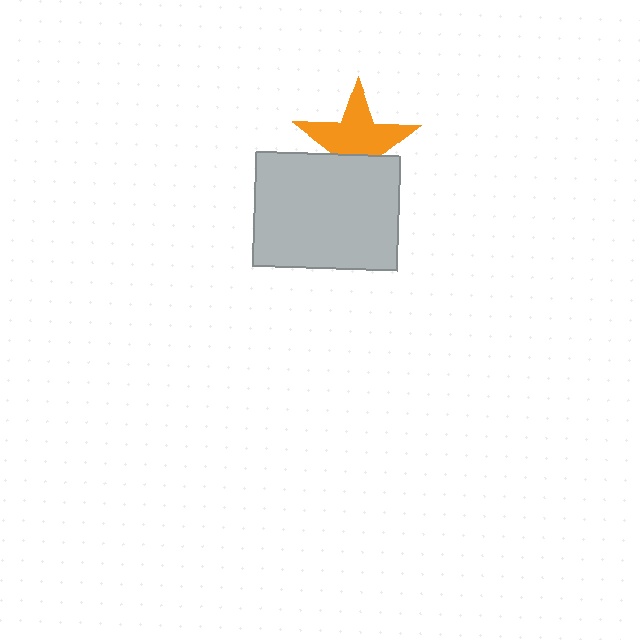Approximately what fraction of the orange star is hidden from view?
Roughly 35% of the orange star is hidden behind the light gray rectangle.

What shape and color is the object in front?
The object in front is a light gray rectangle.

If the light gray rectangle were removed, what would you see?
You would see the complete orange star.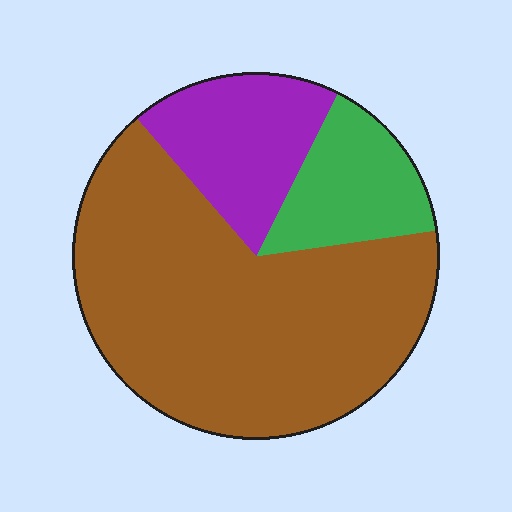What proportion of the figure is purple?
Purple covers 19% of the figure.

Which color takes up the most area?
Brown, at roughly 65%.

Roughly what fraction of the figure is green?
Green takes up about one sixth (1/6) of the figure.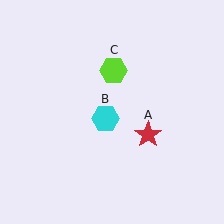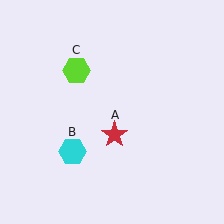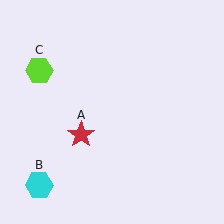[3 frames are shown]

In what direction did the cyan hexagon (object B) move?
The cyan hexagon (object B) moved down and to the left.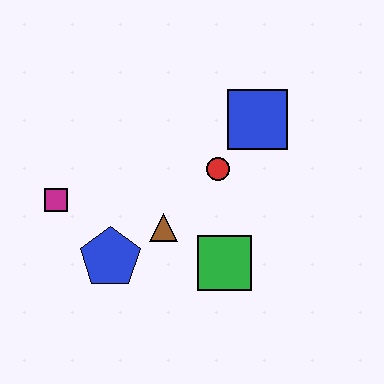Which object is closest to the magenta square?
The blue pentagon is closest to the magenta square.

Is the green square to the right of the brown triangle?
Yes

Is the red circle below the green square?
No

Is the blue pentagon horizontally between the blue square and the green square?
No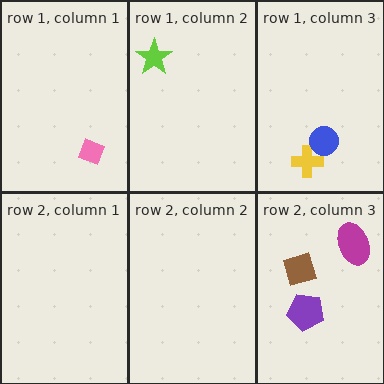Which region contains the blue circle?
The row 1, column 3 region.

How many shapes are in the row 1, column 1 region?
1.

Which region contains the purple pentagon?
The row 2, column 3 region.